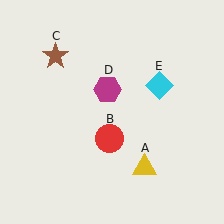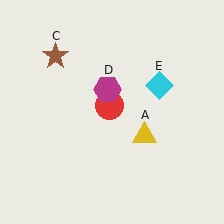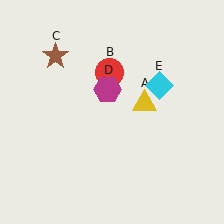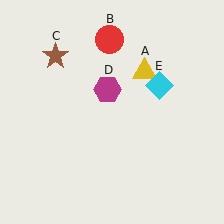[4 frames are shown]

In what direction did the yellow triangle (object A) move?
The yellow triangle (object A) moved up.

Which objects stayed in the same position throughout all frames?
Brown star (object C) and magenta hexagon (object D) and cyan diamond (object E) remained stationary.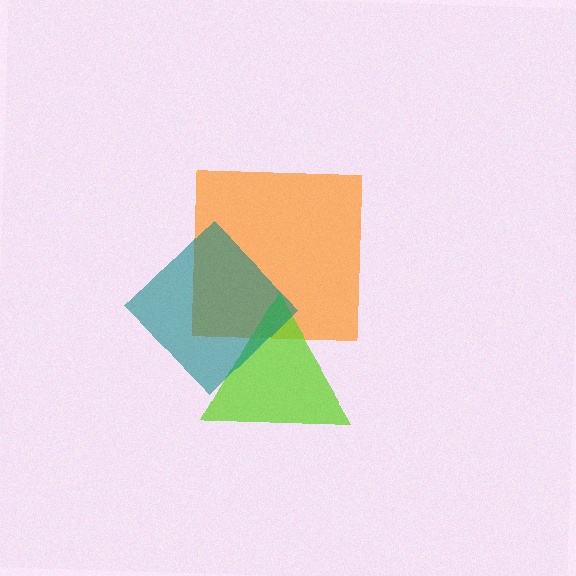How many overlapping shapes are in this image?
There are 3 overlapping shapes in the image.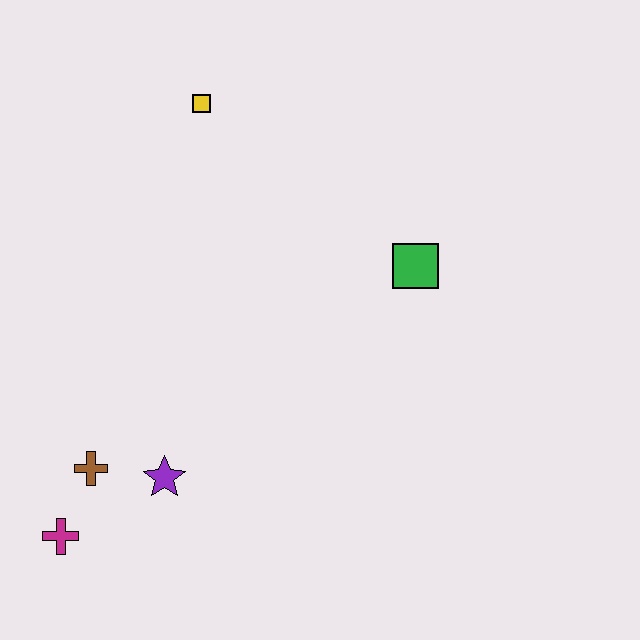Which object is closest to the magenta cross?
The brown cross is closest to the magenta cross.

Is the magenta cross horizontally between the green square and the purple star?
No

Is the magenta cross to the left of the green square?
Yes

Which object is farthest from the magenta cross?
The yellow square is farthest from the magenta cross.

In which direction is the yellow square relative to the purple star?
The yellow square is above the purple star.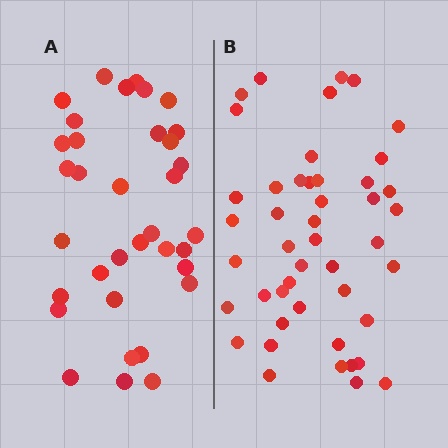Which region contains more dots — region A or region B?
Region B (the right region) has more dots.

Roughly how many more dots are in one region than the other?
Region B has roughly 12 or so more dots than region A.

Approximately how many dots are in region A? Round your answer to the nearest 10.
About 40 dots. (The exact count is 35, which rounds to 40.)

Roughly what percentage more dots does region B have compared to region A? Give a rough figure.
About 30% more.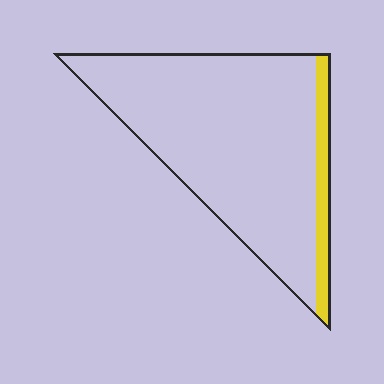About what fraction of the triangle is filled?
About one tenth (1/10).